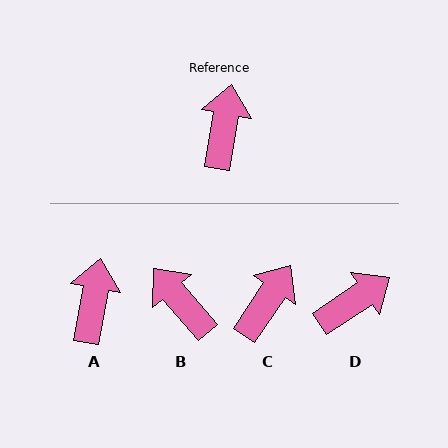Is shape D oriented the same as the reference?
No, it is off by about 46 degrees.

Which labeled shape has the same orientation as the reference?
A.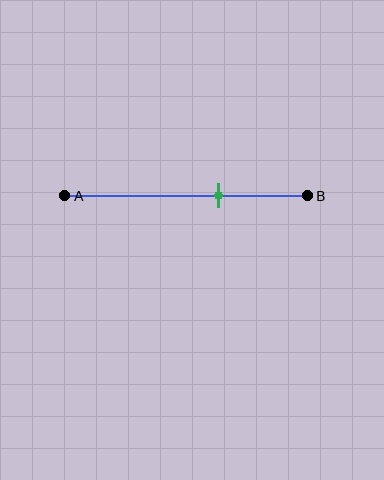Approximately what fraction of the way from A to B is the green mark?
The green mark is approximately 65% of the way from A to B.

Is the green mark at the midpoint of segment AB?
No, the mark is at about 65% from A, not at the 50% midpoint.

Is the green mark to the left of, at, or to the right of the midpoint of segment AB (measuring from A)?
The green mark is to the right of the midpoint of segment AB.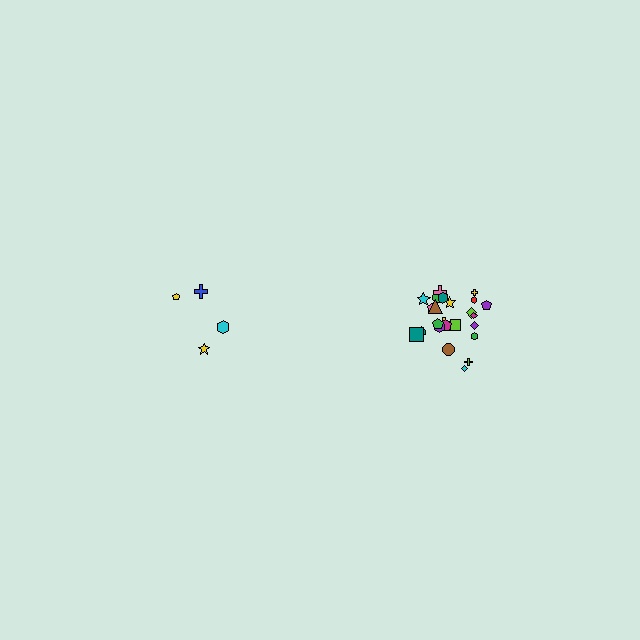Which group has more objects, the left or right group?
The right group.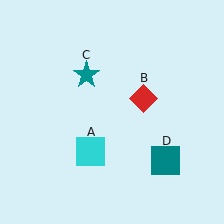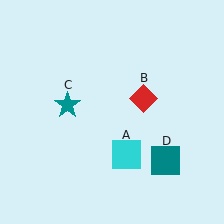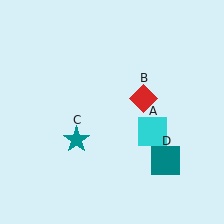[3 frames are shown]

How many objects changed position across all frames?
2 objects changed position: cyan square (object A), teal star (object C).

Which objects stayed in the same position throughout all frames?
Red diamond (object B) and teal square (object D) remained stationary.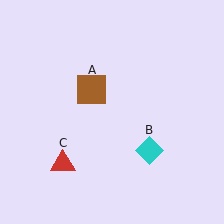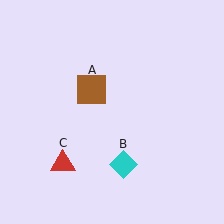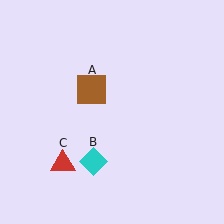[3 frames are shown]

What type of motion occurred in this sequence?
The cyan diamond (object B) rotated clockwise around the center of the scene.